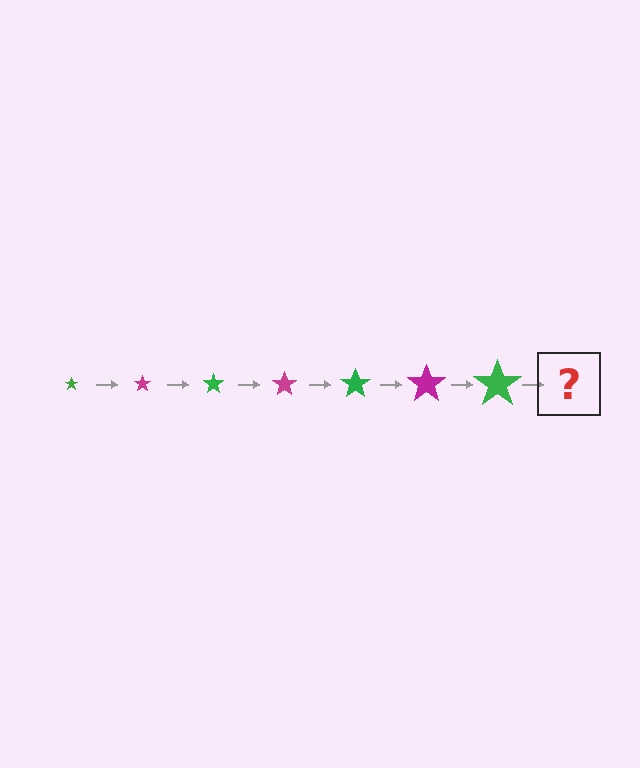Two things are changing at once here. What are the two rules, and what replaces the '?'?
The two rules are that the star grows larger each step and the color cycles through green and magenta. The '?' should be a magenta star, larger than the previous one.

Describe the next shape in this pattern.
It should be a magenta star, larger than the previous one.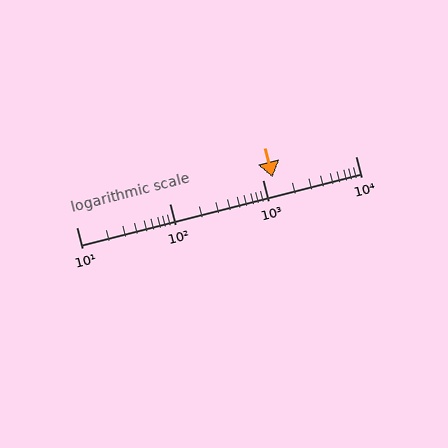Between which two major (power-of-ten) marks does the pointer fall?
The pointer is between 1000 and 10000.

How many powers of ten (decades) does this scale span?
The scale spans 3 decades, from 10 to 10000.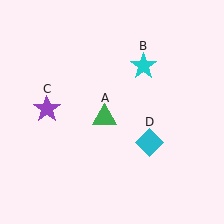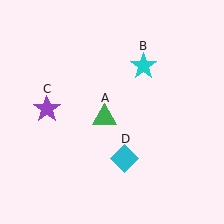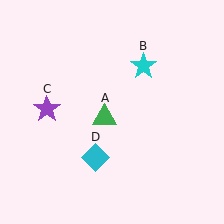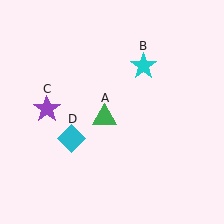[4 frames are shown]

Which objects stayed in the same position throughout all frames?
Green triangle (object A) and cyan star (object B) and purple star (object C) remained stationary.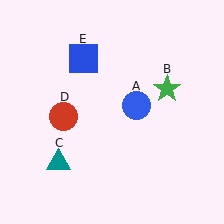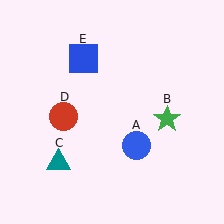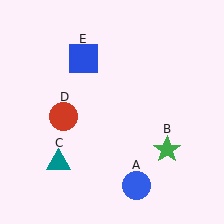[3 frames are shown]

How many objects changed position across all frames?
2 objects changed position: blue circle (object A), green star (object B).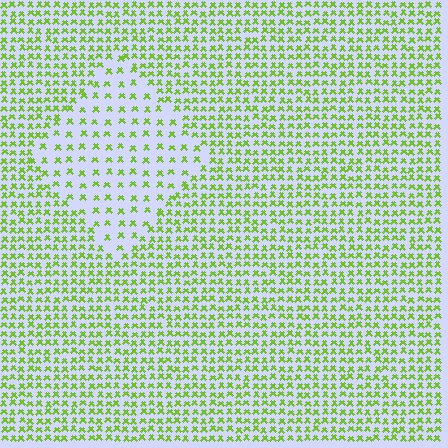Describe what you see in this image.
The image contains small lime elements arranged at two different densities. A diamond-shaped region is visible where the elements are less densely packed than the surrounding area.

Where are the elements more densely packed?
The elements are more densely packed outside the diamond boundary.